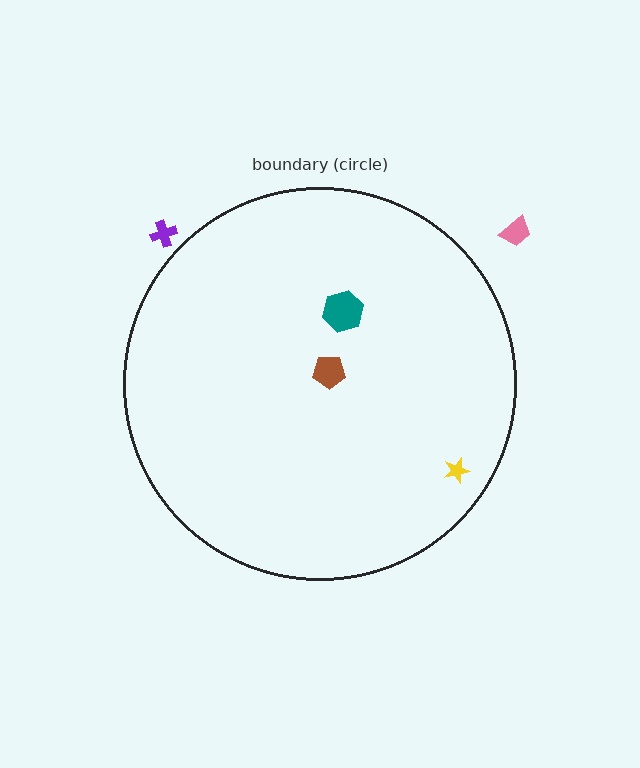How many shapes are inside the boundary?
3 inside, 2 outside.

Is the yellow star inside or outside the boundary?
Inside.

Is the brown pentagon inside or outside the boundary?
Inside.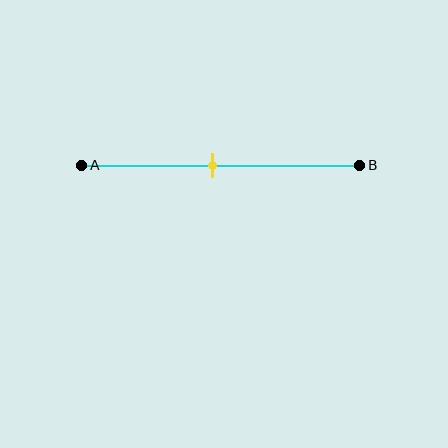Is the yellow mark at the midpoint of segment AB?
Yes, the mark is approximately at the midpoint.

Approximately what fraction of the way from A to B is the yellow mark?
The yellow mark is approximately 45% of the way from A to B.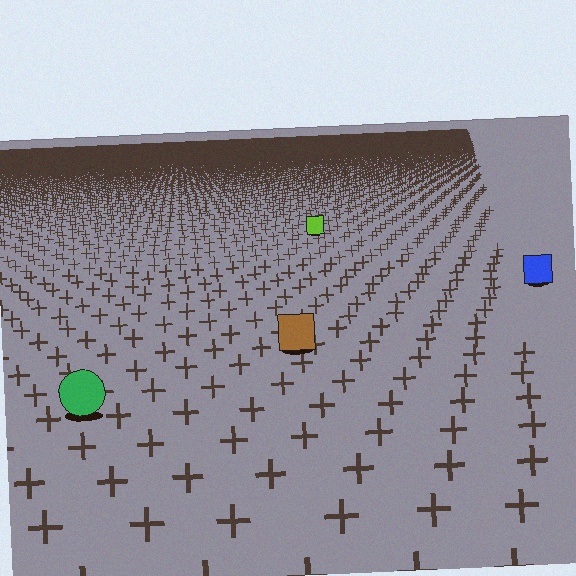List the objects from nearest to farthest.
From nearest to farthest: the green circle, the brown square, the blue square, the lime square.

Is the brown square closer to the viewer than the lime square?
Yes. The brown square is closer — you can tell from the texture gradient: the ground texture is coarser near it.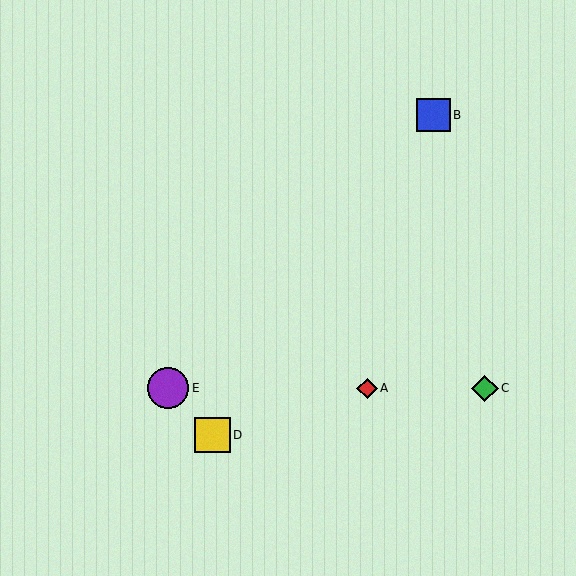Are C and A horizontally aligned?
Yes, both are at y≈388.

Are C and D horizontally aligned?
No, C is at y≈388 and D is at y≈435.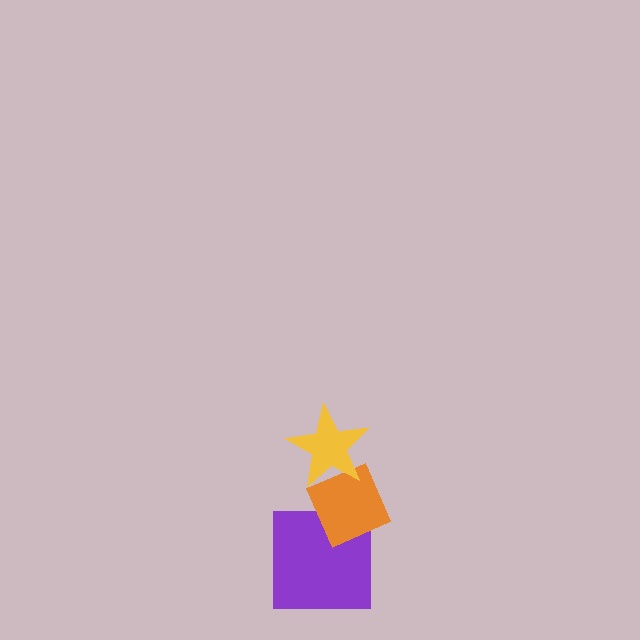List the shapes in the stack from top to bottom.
From top to bottom: the yellow star, the orange diamond, the purple square.